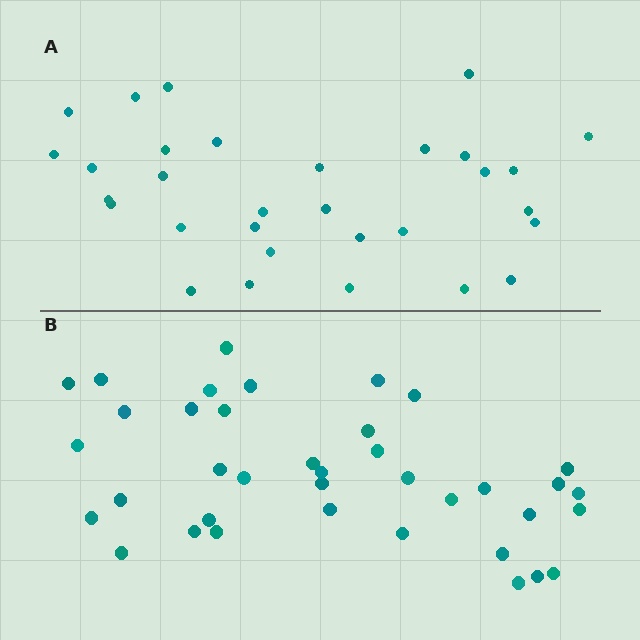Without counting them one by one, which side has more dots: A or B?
Region B (the bottom region) has more dots.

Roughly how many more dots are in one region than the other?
Region B has roughly 8 or so more dots than region A.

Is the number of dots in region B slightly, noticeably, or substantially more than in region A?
Region B has only slightly more — the two regions are fairly close. The ratio is roughly 1.2 to 1.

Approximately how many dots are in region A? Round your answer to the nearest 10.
About 30 dots. (The exact count is 31, which rounds to 30.)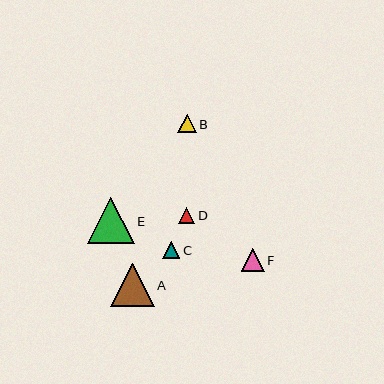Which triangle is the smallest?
Triangle D is the smallest with a size of approximately 17 pixels.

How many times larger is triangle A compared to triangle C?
Triangle A is approximately 2.5 times the size of triangle C.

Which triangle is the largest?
Triangle E is the largest with a size of approximately 47 pixels.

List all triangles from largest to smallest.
From largest to smallest: E, A, F, B, C, D.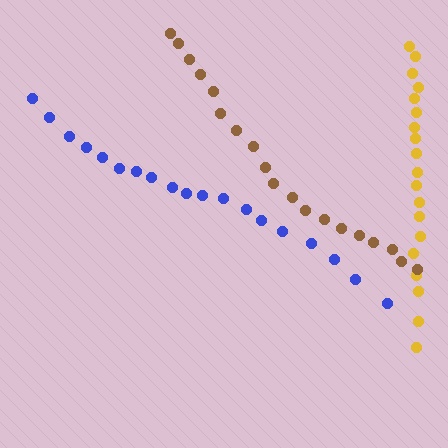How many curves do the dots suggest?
There are 3 distinct paths.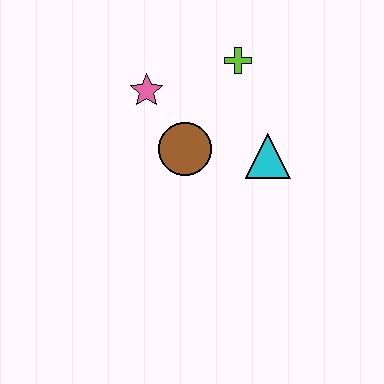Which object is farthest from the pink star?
The cyan triangle is farthest from the pink star.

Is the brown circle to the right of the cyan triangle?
No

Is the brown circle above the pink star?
No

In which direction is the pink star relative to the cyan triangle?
The pink star is to the left of the cyan triangle.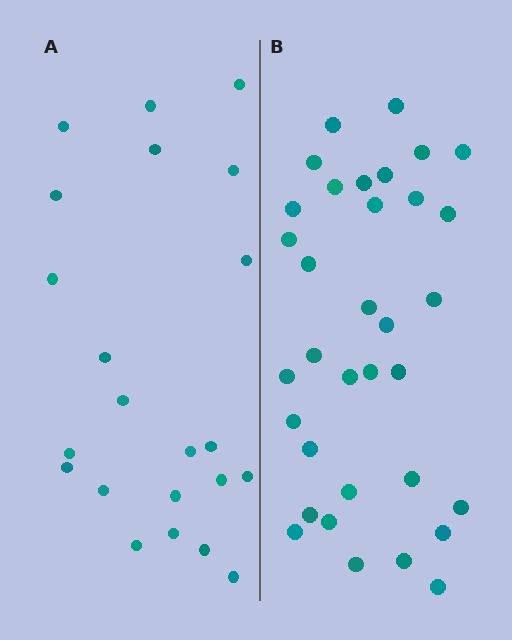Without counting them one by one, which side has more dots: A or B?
Region B (the right region) has more dots.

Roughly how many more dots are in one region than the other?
Region B has roughly 12 or so more dots than region A.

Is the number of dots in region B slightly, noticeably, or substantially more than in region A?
Region B has substantially more. The ratio is roughly 1.5 to 1.